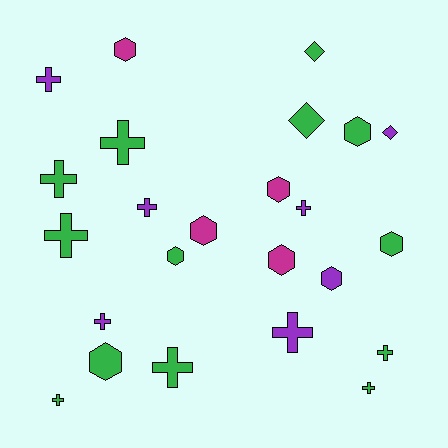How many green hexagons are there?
There are 4 green hexagons.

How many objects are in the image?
There are 24 objects.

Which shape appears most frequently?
Cross, with 12 objects.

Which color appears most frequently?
Green, with 13 objects.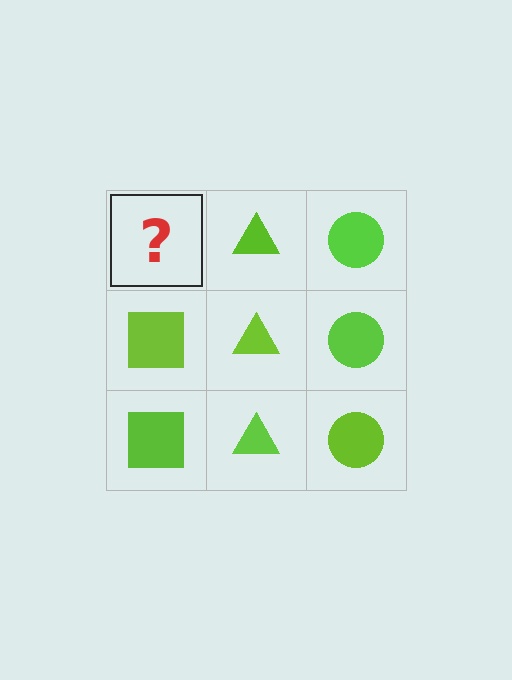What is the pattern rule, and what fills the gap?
The rule is that each column has a consistent shape. The gap should be filled with a lime square.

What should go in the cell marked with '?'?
The missing cell should contain a lime square.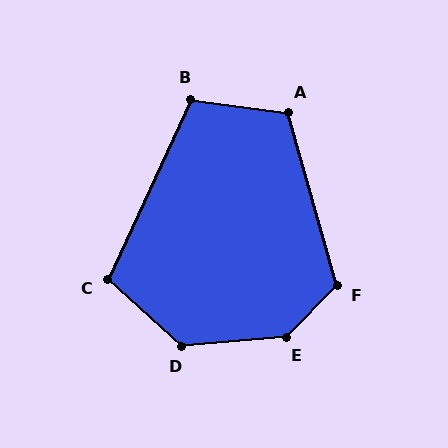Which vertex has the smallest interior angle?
C, at approximately 107 degrees.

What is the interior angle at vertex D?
Approximately 133 degrees (obtuse).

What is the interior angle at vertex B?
Approximately 107 degrees (obtuse).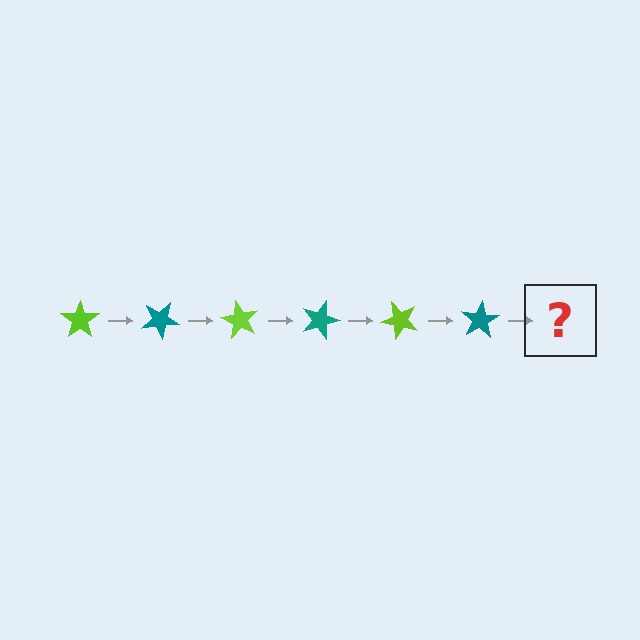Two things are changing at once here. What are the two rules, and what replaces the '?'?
The two rules are that it rotates 30 degrees each step and the color cycles through lime and teal. The '?' should be a lime star, rotated 180 degrees from the start.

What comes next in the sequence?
The next element should be a lime star, rotated 180 degrees from the start.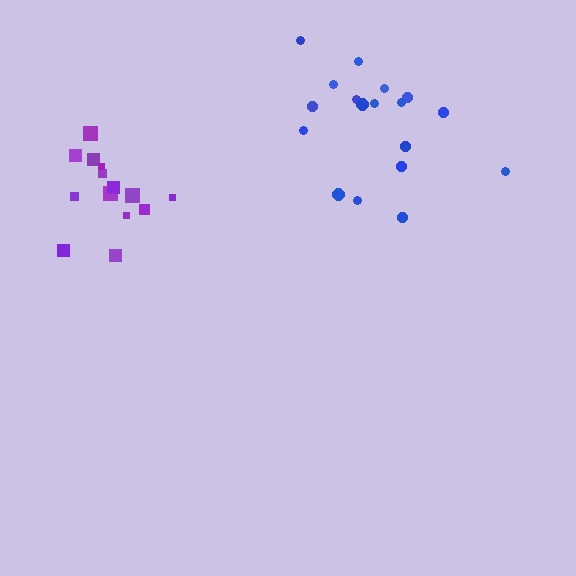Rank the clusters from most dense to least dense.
purple, blue.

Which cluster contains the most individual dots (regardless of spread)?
Blue (18).